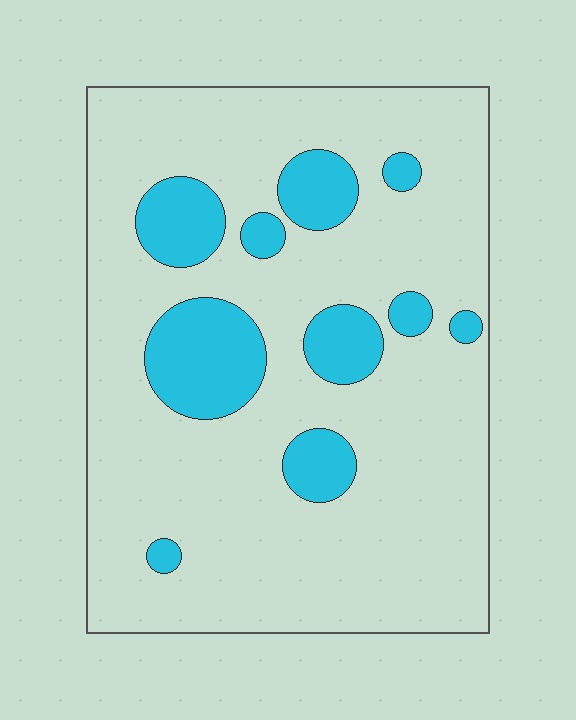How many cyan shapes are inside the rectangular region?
10.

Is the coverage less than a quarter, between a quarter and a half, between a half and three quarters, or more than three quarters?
Less than a quarter.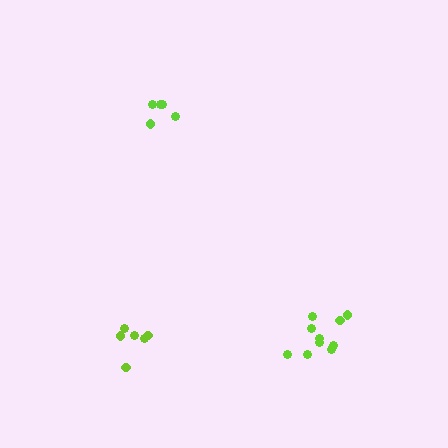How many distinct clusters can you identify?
There are 3 distinct clusters.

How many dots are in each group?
Group 1: 10 dots, Group 2: 5 dots, Group 3: 6 dots (21 total).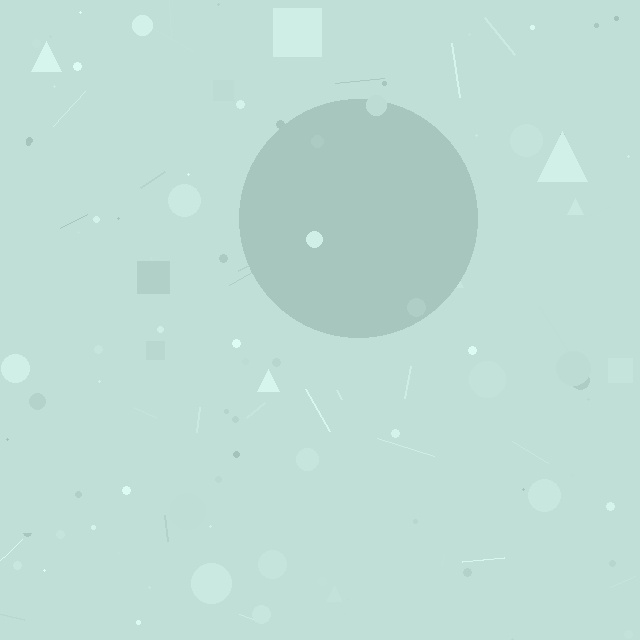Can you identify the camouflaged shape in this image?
The camouflaged shape is a circle.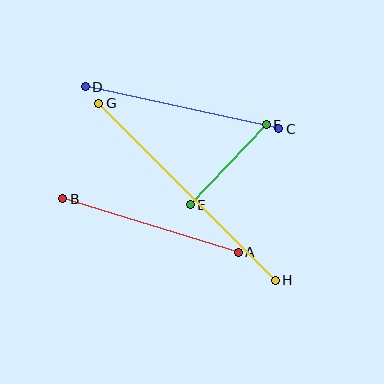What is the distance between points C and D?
The distance is approximately 198 pixels.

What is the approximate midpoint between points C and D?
The midpoint is at approximately (182, 108) pixels.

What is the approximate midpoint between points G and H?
The midpoint is at approximately (187, 192) pixels.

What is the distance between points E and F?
The distance is approximately 111 pixels.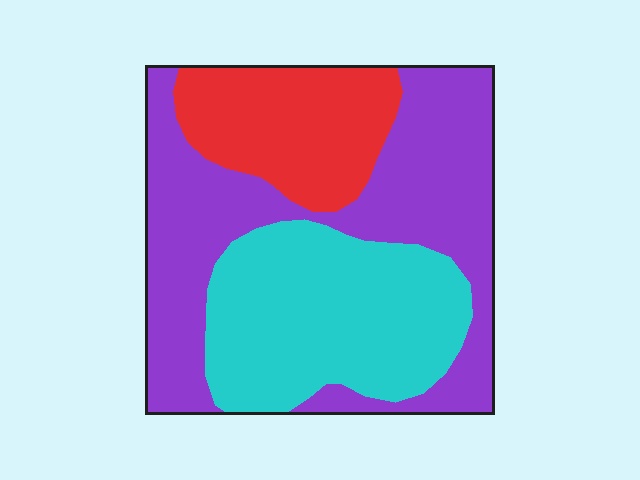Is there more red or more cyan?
Cyan.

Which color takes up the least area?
Red, at roughly 20%.